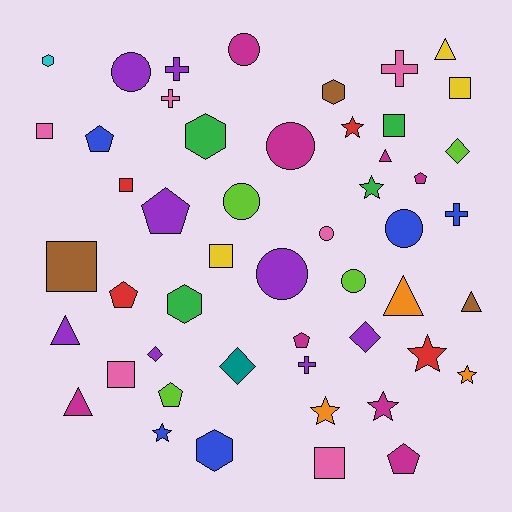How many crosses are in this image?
There are 5 crosses.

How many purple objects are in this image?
There are 8 purple objects.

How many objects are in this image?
There are 50 objects.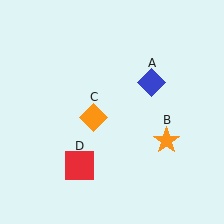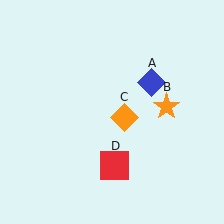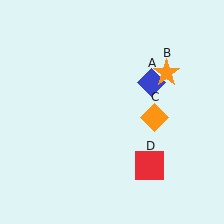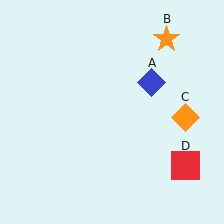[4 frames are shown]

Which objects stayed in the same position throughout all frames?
Blue diamond (object A) remained stationary.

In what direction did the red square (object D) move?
The red square (object D) moved right.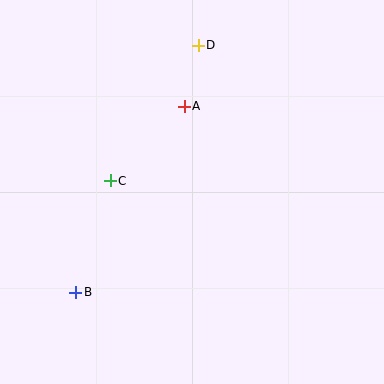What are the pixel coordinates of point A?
Point A is at (184, 107).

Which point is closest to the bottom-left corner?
Point B is closest to the bottom-left corner.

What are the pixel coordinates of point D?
Point D is at (198, 45).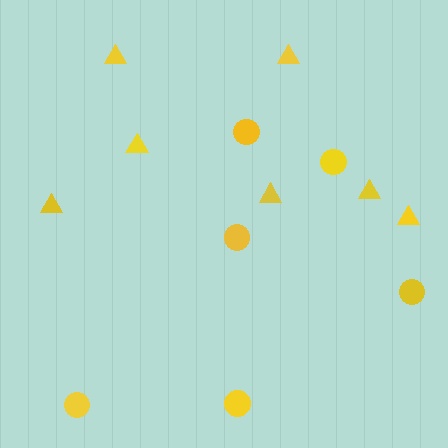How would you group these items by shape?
There are 2 groups: one group of circles (6) and one group of triangles (7).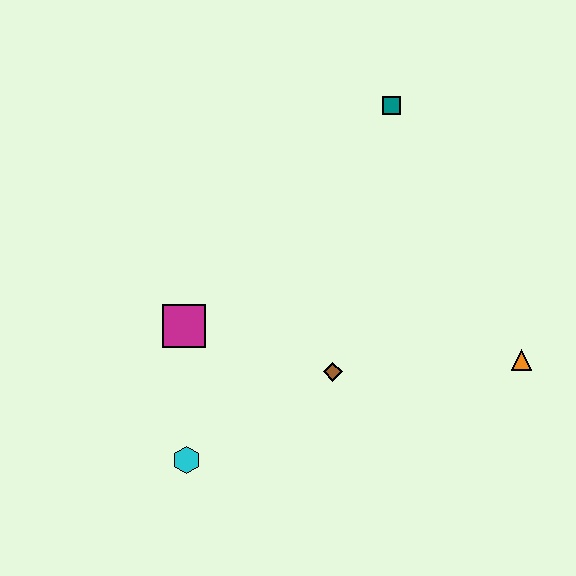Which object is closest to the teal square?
The brown diamond is closest to the teal square.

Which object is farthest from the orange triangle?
The cyan hexagon is farthest from the orange triangle.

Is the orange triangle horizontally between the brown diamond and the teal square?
No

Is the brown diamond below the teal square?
Yes